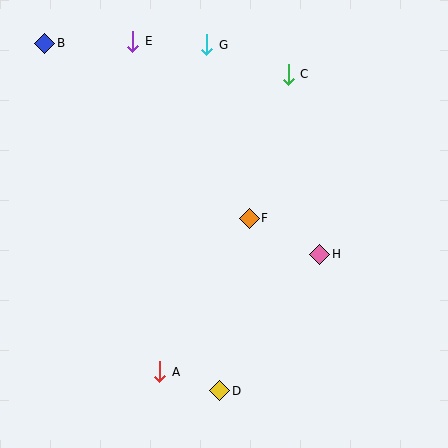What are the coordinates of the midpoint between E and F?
The midpoint between E and F is at (191, 130).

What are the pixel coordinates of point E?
Point E is at (133, 41).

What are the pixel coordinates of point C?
Point C is at (288, 74).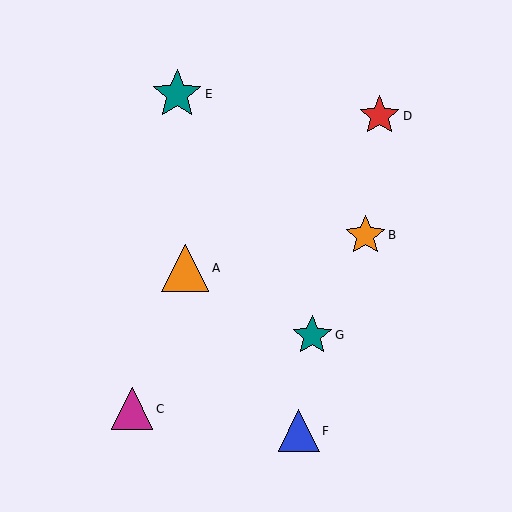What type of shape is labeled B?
Shape B is an orange star.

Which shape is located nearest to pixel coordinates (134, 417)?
The magenta triangle (labeled C) at (132, 409) is nearest to that location.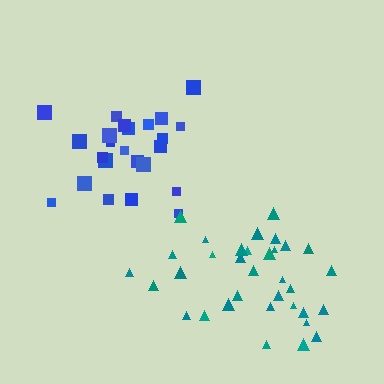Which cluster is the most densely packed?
Blue.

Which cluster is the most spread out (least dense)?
Teal.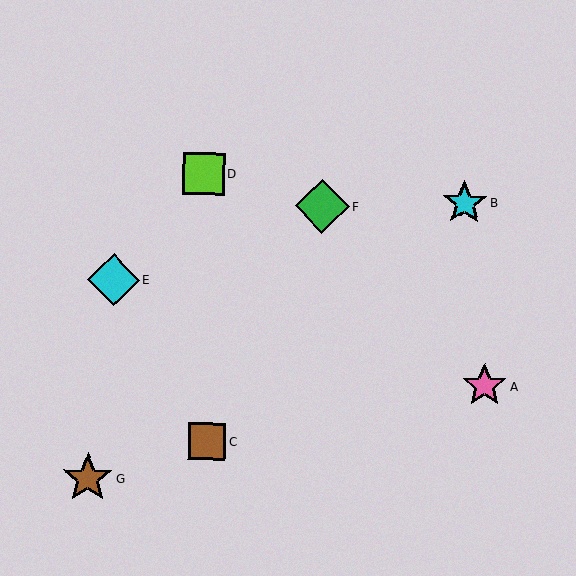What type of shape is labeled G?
Shape G is a brown star.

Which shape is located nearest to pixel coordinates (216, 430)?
The brown square (labeled C) at (207, 441) is nearest to that location.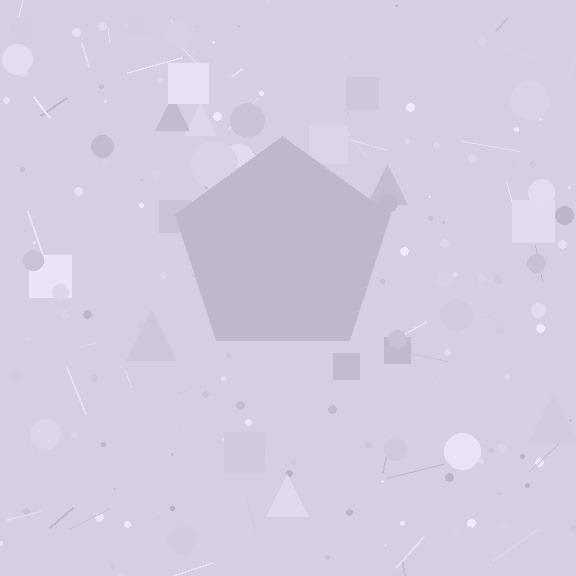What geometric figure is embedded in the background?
A pentagon is embedded in the background.